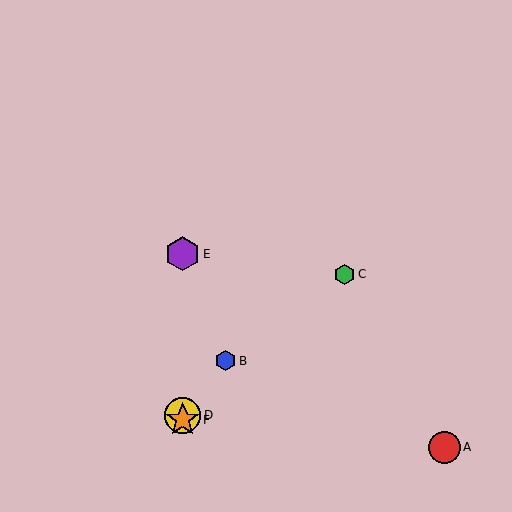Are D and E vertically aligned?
Yes, both are at x≈183.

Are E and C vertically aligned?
No, E is at x≈183 and C is at x≈345.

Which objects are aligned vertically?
Objects D, E, F are aligned vertically.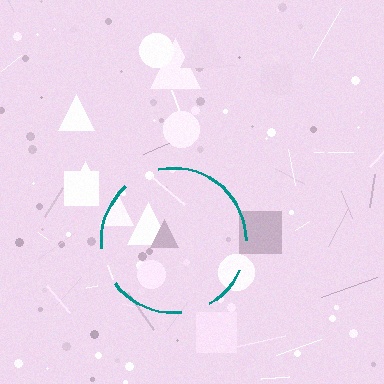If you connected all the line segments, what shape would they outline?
They would outline a circle.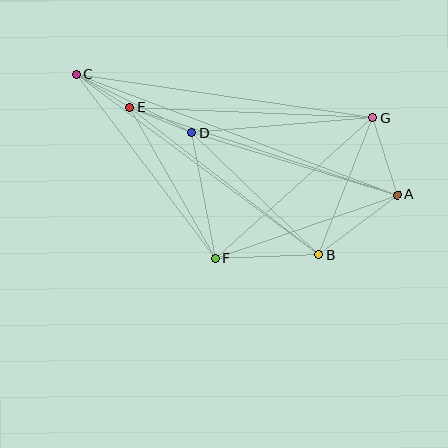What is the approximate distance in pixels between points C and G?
The distance between C and G is approximately 300 pixels.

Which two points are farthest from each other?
Points A and C are farthest from each other.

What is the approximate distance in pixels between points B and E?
The distance between B and E is approximately 240 pixels.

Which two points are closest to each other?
Points C and E are closest to each other.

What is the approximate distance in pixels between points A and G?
The distance between A and G is approximately 81 pixels.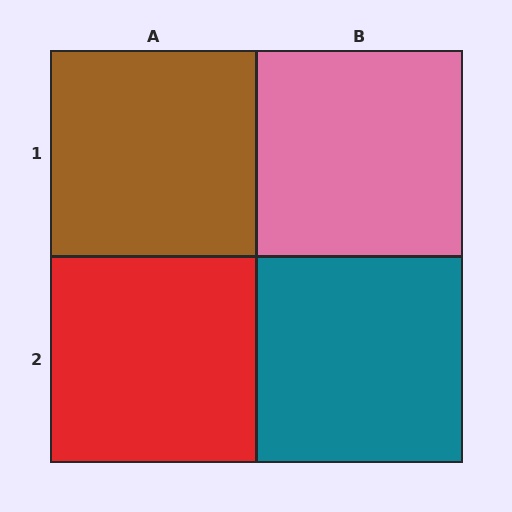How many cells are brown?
1 cell is brown.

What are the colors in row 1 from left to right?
Brown, pink.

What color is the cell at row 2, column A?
Red.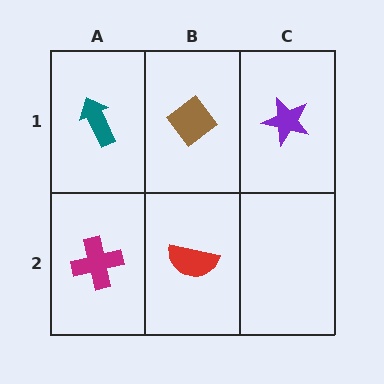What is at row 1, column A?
A teal arrow.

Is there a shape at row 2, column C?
No, that cell is empty.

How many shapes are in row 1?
3 shapes.